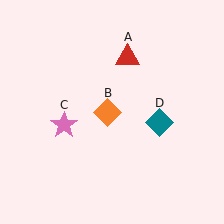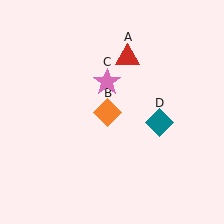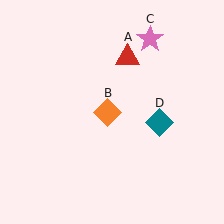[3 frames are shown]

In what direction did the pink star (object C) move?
The pink star (object C) moved up and to the right.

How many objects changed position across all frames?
1 object changed position: pink star (object C).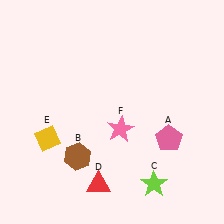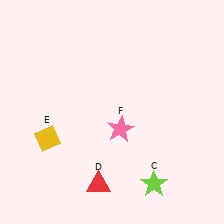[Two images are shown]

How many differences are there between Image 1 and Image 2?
There are 2 differences between the two images.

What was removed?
The pink pentagon (A), the brown hexagon (B) were removed in Image 2.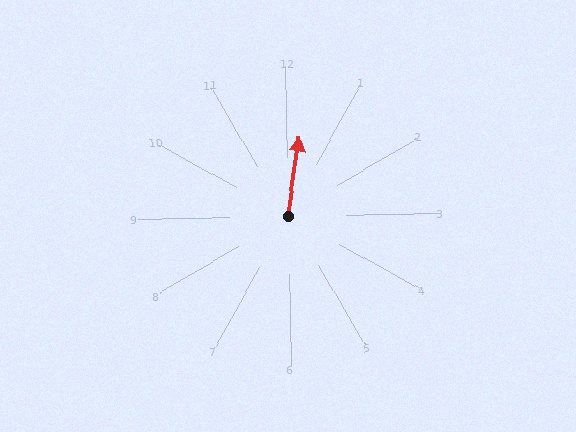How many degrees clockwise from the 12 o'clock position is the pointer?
Approximately 9 degrees.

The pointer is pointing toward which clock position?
Roughly 12 o'clock.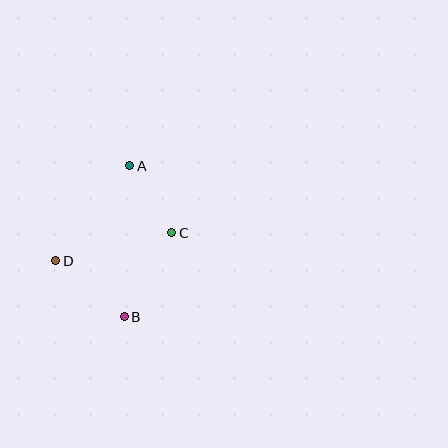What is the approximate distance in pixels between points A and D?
The distance between A and D is approximately 120 pixels.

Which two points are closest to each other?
Points A and C are closest to each other.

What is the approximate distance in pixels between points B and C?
The distance between B and C is approximately 96 pixels.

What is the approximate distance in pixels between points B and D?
The distance between B and D is approximately 89 pixels.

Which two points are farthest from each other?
Points A and B are farthest from each other.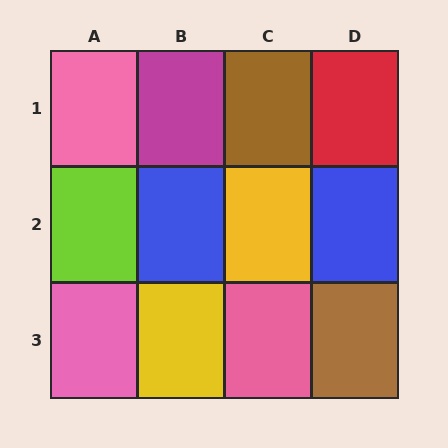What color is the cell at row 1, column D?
Red.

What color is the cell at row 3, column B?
Yellow.